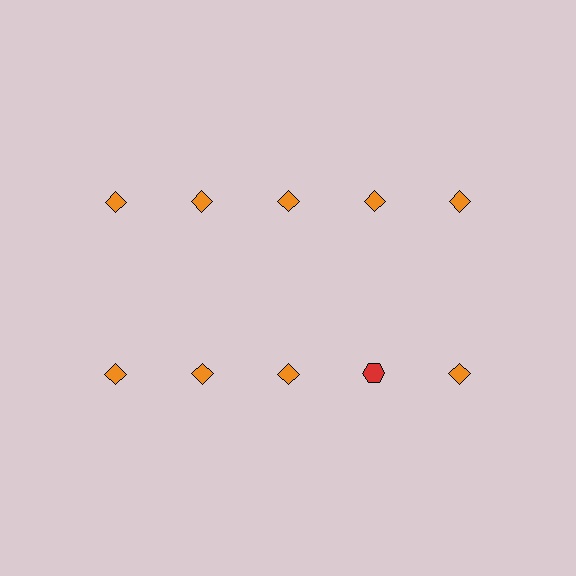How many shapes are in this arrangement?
There are 10 shapes arranged in a grid pattern.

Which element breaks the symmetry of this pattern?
The red hexagon in the second row, second from right column breaks the symmetry. All other shapes are orange diamonds.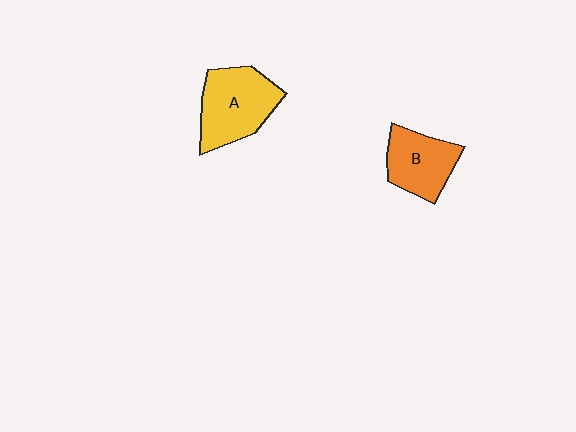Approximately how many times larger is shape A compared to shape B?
Approximately 1.3 times.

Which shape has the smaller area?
Shape B (orange).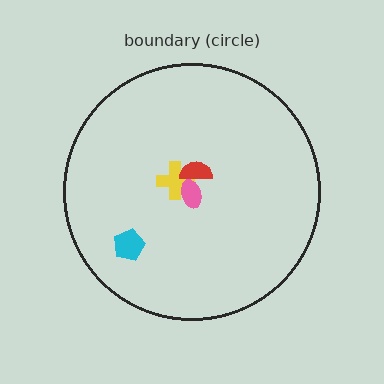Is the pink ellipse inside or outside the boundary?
Inside.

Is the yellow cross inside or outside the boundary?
Inside.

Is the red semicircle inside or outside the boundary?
Inside.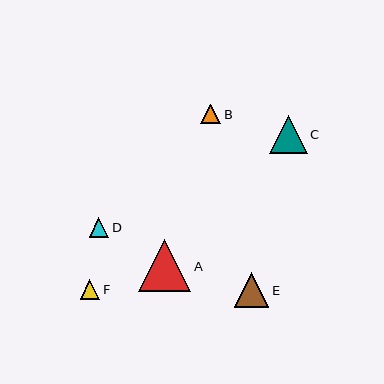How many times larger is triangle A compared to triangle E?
Triangle A is approximately 1.5 times the size of triangle E.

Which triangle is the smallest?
Triangle D is the smallest with a size of approximately 20 pixels.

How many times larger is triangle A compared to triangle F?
Triangle A is approximately 2.6 times the size of triangle F.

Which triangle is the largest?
Triangle A is the largest with a size of approximately 52 pixels.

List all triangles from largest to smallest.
From largest to smallest: A, C, E, B, F, D.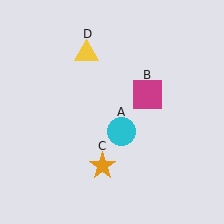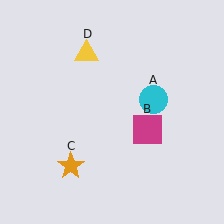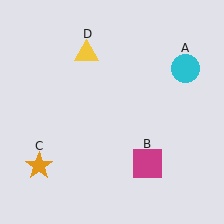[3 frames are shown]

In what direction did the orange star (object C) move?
The orange star (object C) moved left.